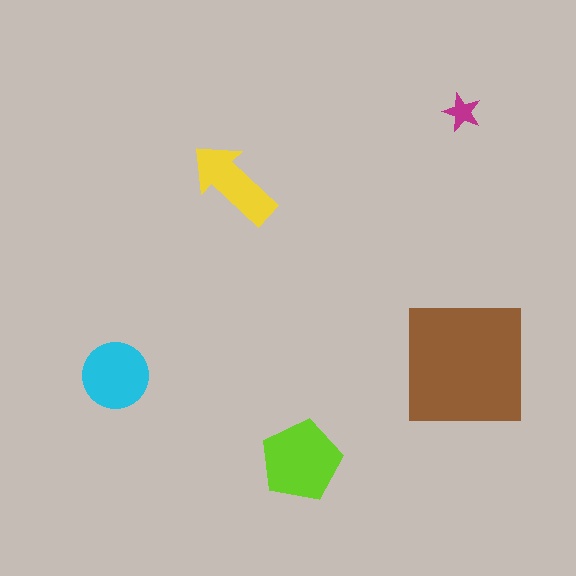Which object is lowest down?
The lime pentagon is bottommost.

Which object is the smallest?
The magenta star.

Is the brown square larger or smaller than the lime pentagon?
Larger.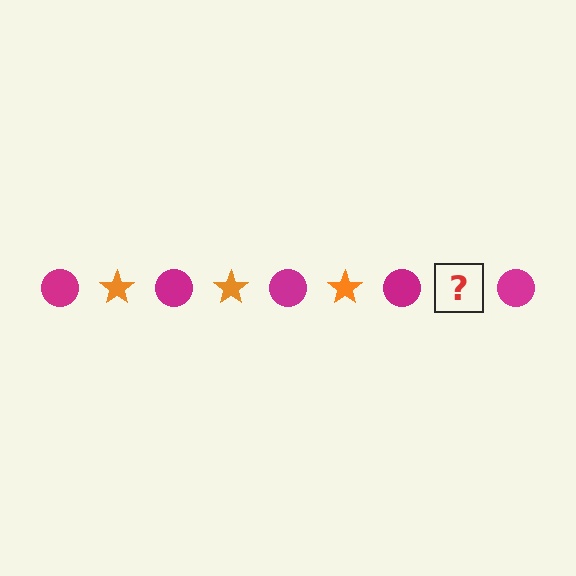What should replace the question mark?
The question mark should be replaced with an orange star.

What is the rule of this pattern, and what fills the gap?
The rule is that the pattern alternates between magenta circle and orange star. The gap should be filled with an orange star.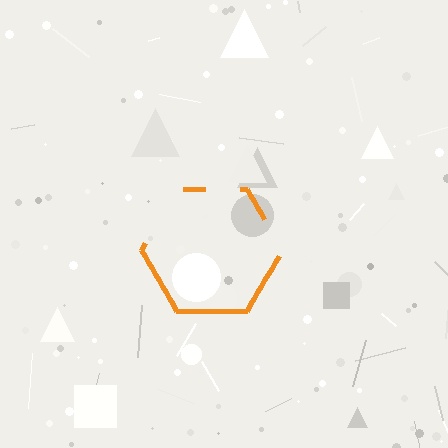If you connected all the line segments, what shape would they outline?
They would outline a hexagon.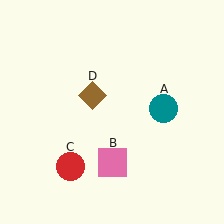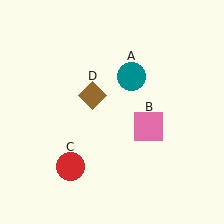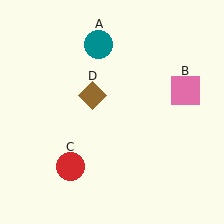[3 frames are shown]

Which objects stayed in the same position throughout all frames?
Red circle (object C) and brown diamond (object D) remained stationary.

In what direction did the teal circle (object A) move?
The teal circle (object A) moved up and to the left.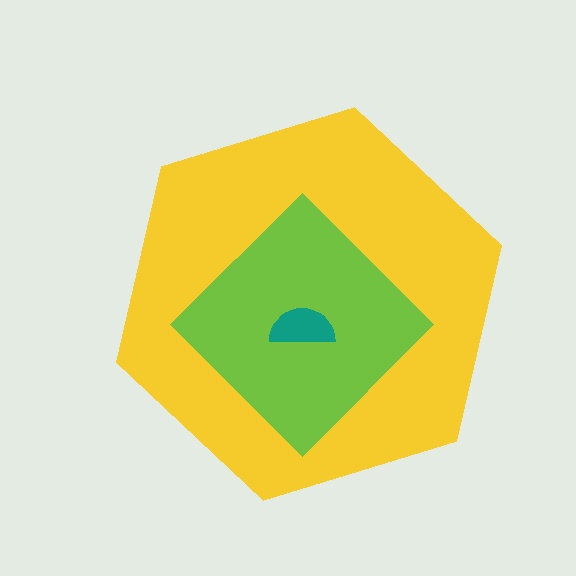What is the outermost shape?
The yellow hexagon.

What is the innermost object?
The teal semicircle.